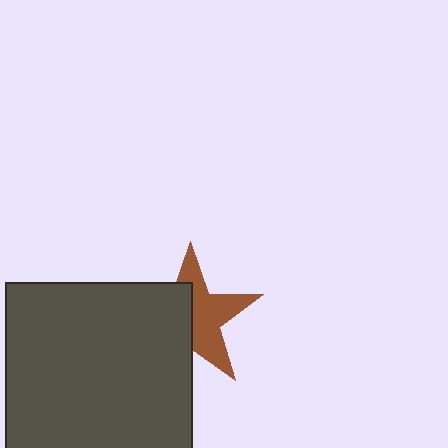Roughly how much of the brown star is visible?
About half of it is visible (roughly 51%).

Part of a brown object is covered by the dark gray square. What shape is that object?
It is a star.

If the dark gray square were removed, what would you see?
You would see the complete brown star.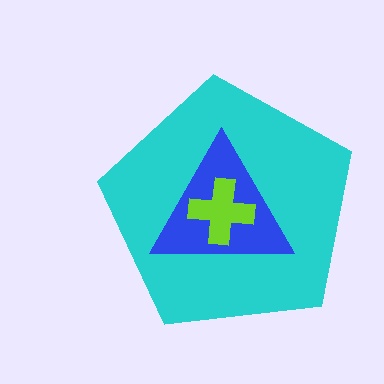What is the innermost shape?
The lime cross.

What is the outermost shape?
The cyan pentagon.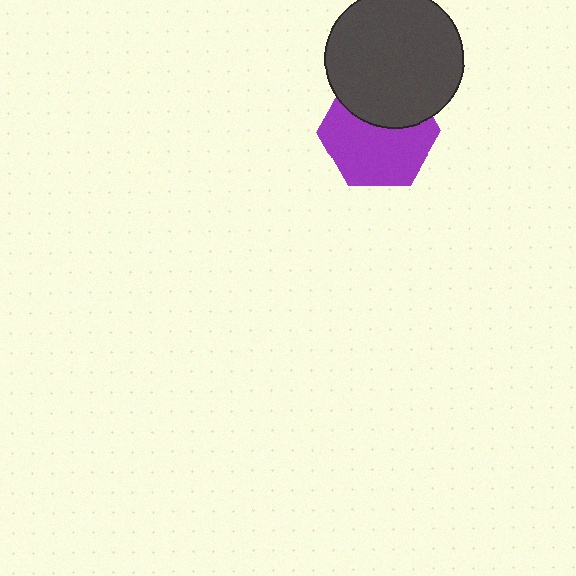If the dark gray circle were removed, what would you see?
You would see the complete purple hexagon.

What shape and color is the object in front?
The object in front is a dark gray circle.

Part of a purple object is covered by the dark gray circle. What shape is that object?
It is a hexagon.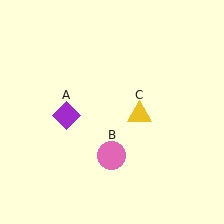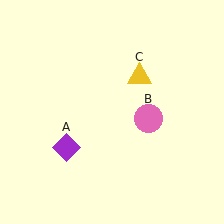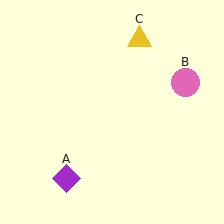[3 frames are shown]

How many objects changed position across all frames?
3 objects changed position: purple diamond (object A), pink circle (object B), yellow triangle (object C).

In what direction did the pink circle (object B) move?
The pink circle (object B) moved up and to the right.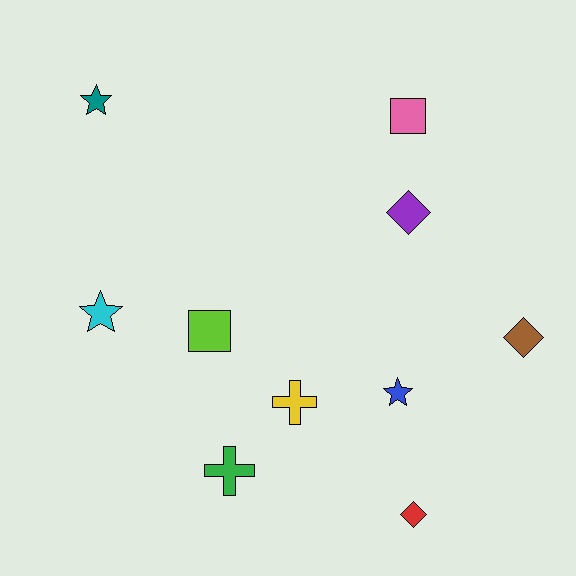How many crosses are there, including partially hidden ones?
There are 2 crosses.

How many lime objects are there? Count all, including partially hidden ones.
There is 1 lime object.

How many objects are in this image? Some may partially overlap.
There are 10 objects.